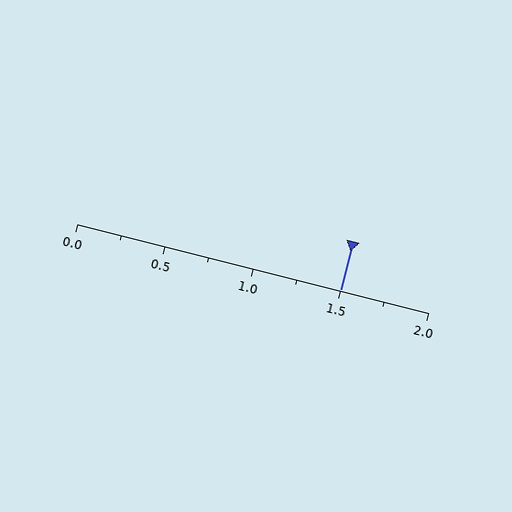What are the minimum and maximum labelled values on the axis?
The axis runs from 0.0 to 2.0.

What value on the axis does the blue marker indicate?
The marker indicates approximately 1.5.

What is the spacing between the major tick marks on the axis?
The major ticks are spaced 0.5 apart.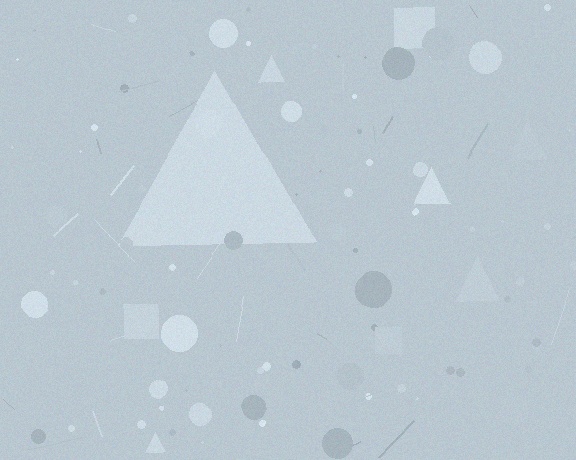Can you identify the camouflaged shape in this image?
The camouflaged shape is a triangle.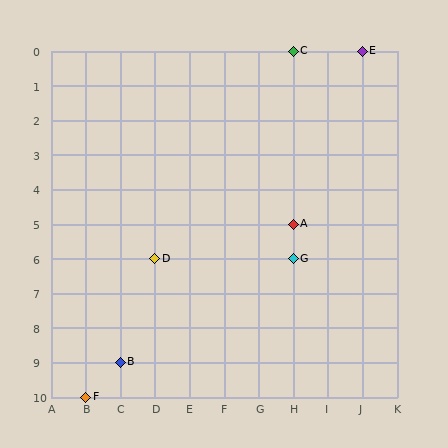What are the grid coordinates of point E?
Point E is at grid coordinates (J, 0).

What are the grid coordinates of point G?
Point G is at grid coordinates (H, 6).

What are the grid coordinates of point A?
Point A is at grid coordinates (H, 5).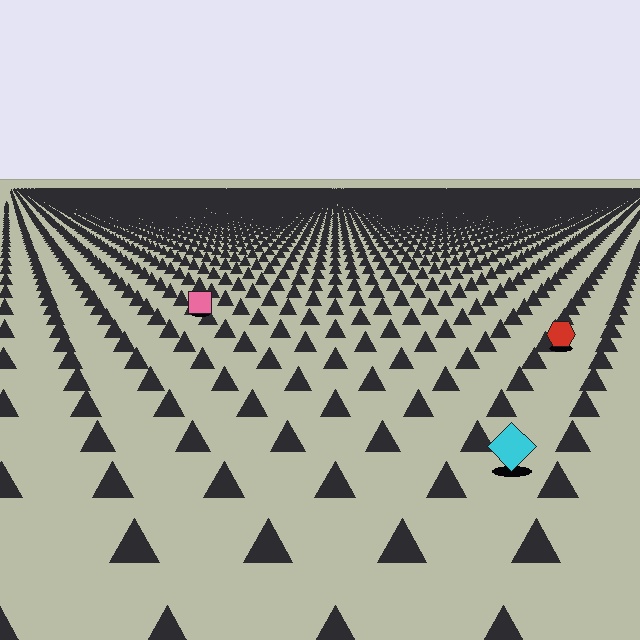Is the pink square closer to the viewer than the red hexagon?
No. The red hexagon is closer — you can tell from the texture gradient: the ground texture is coarser near it.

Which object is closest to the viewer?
The cyan diamond is closest. The texture marks near it are larger and more spread out.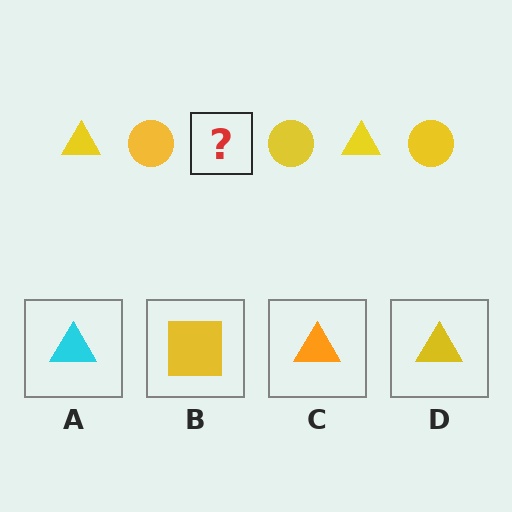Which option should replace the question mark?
Option D.